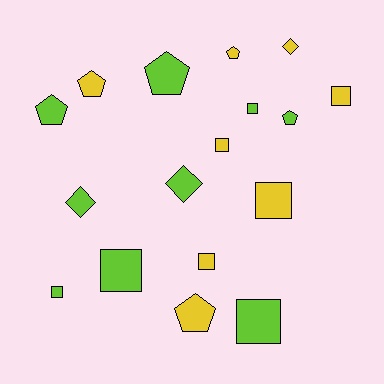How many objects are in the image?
There are 17 objects.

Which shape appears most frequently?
Square, with 8 objects.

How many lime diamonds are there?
There are 2 lime diamonds.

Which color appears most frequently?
Lime, with 9 objects.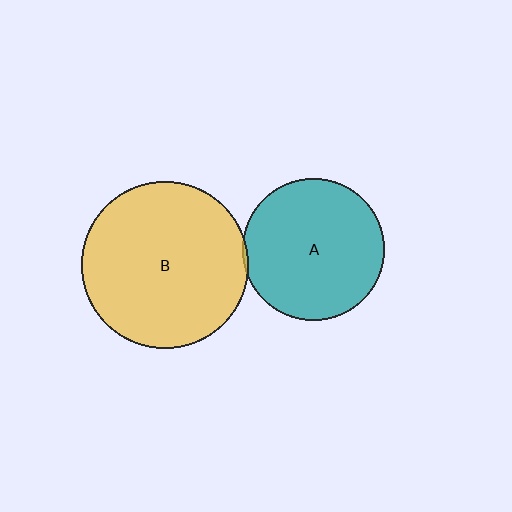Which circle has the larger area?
Circle B (yellow).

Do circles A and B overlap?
Yes.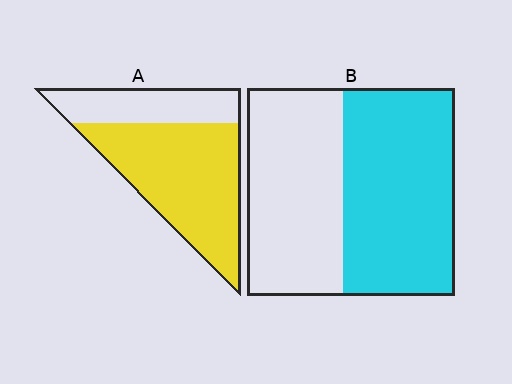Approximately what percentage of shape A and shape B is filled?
A is approximately 70% and B is approximately 55%.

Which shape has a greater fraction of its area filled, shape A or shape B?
Shape A.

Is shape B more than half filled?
Roughly half.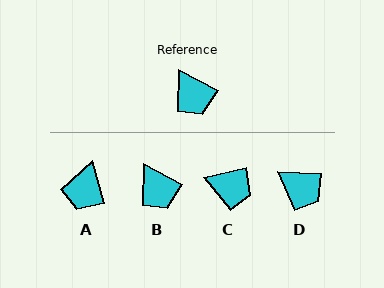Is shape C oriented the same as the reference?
No, it is off by about 41 degrees.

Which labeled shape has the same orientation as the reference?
B.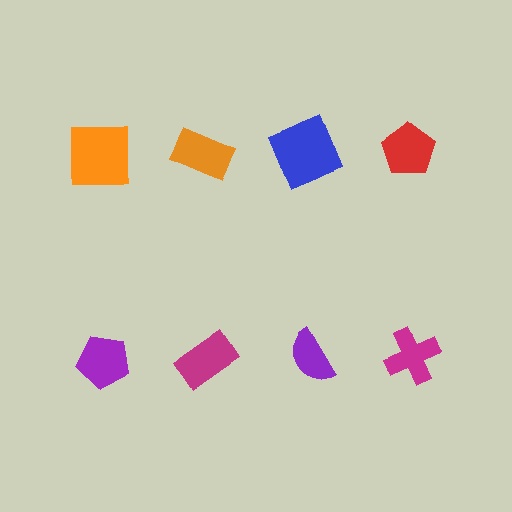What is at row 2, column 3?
A purple semicircle.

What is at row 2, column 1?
A purple pentagon.